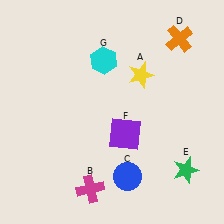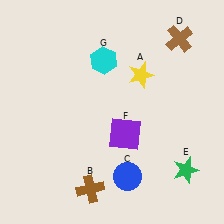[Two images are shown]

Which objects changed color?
B changed from magenta to brown. D changed from orange to brown.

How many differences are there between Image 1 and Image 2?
There are 2 differences between the two images.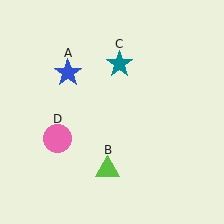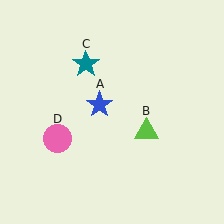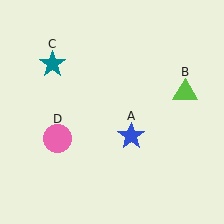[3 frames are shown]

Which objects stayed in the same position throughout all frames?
Pink circle (object D) remained stationary.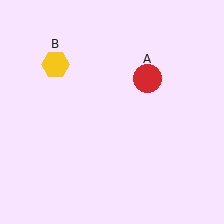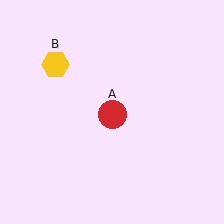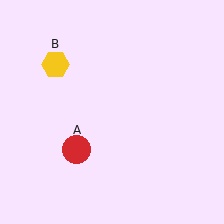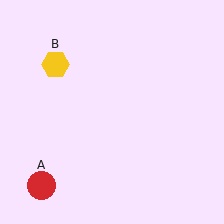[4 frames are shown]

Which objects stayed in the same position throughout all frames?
Yellow hexagon (object B) remained stationary.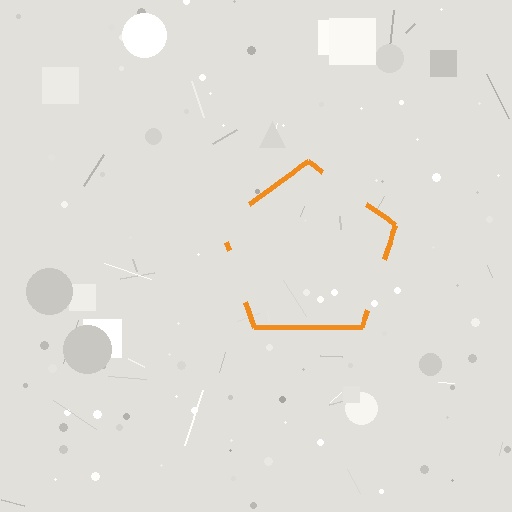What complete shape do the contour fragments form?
The contour fragments form a pentagon.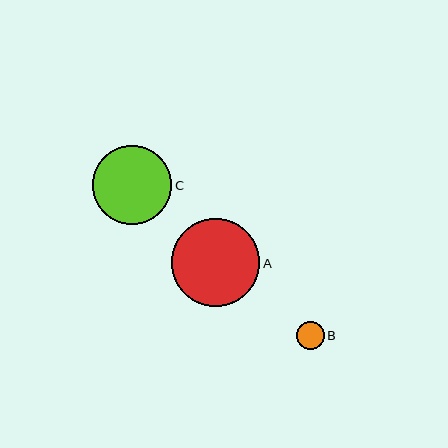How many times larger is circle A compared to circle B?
Circle A is approximately 3.2 times the size of circle B.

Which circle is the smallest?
Circle B is the smallest with a size of approximately 27 pixels.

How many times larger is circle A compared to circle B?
Circle A is approximately 3.2 times the size of circle B.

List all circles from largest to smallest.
From largest to smallest: A, C, B.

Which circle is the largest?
Circle A is the largest with a size of approximately 88 pixels.